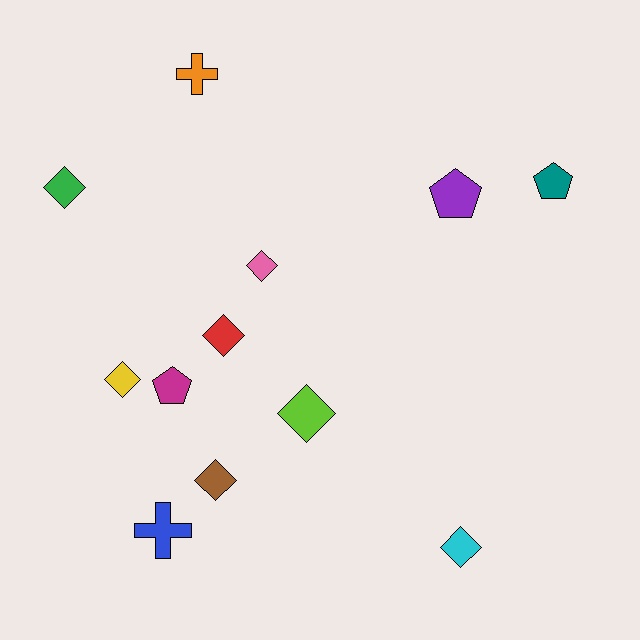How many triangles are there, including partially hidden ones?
There are no triangles.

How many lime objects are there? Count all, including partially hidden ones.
There is 1 lime object.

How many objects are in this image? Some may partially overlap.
There are 12 objects.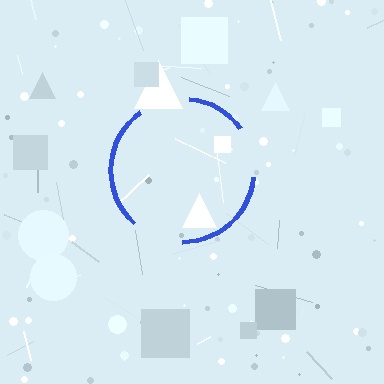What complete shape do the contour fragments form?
The contour fragments form a circle.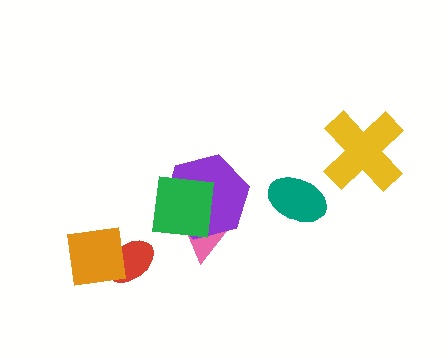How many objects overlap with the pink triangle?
2 objects overlap with the pink triangle.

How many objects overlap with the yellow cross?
0 objects overlap with the yellow cross.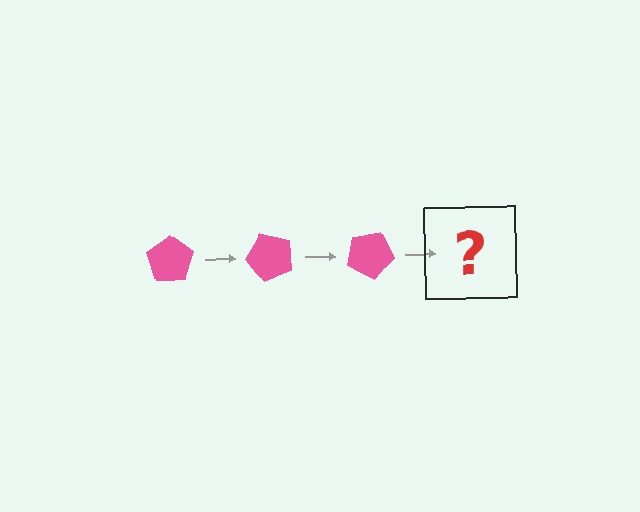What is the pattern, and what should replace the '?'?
The pattern is that the pentagon rotates 50 degrees each step. The '?' should be a pink pentagon rotated 150 degrees.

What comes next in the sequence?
The next element should be a pink pentagon rotated 150 degrees.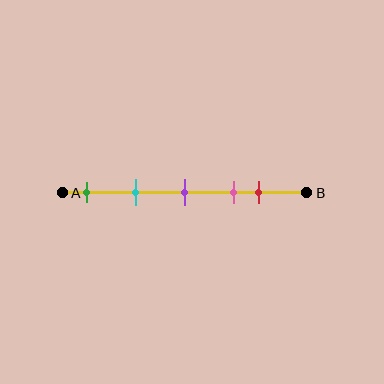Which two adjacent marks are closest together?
The pink and red marks are the closest adjacent pair.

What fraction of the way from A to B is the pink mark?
The pink mark is approximately 70% (0.7) of the way from A to B.